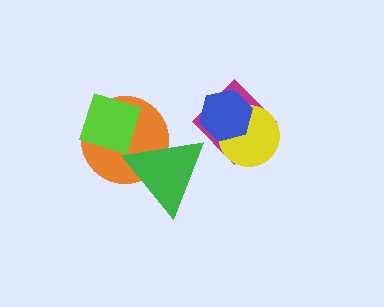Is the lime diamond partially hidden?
No, no other shape covers it.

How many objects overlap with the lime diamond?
1 object overlaps with the lime diamond.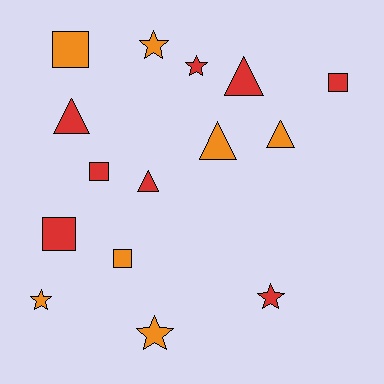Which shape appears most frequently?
Star, with 5 objects.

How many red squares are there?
There are 3 red squares.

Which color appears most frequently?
Red, with 8 objects.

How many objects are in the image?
There are 15 objects.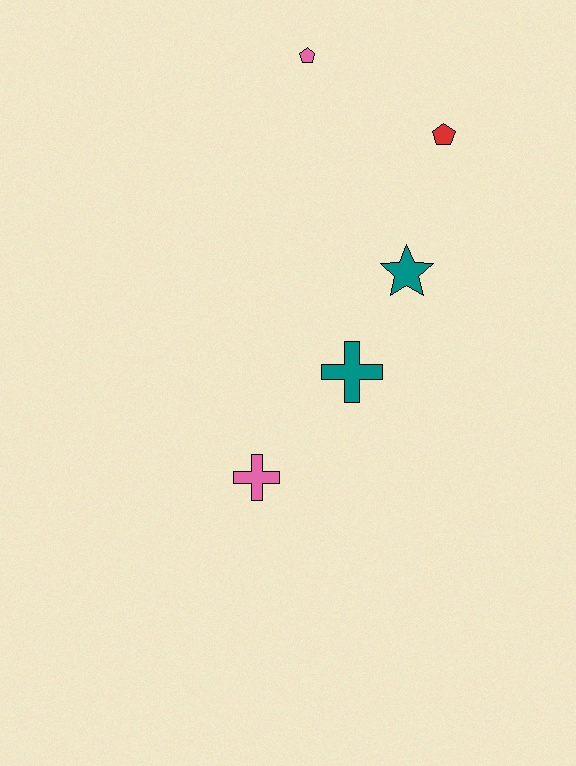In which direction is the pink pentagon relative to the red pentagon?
The pink pentagon is to the left of the red pentagon.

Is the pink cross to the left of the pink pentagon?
Yes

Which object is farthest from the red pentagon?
The pink cross is farthest from the red pentagon.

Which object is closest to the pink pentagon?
The red pentagon is closest to the pink pentagon.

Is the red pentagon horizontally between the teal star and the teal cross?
No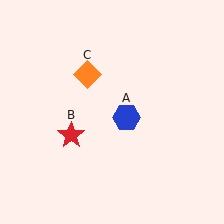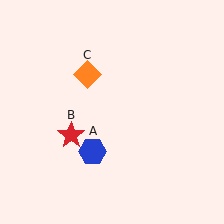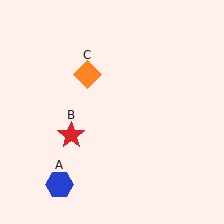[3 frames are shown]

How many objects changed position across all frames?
1 object changed position: blue hexagon (object A).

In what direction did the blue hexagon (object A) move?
The blue hexagon (object A) moved down and to the left.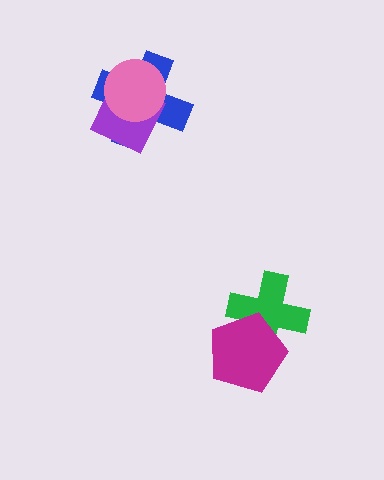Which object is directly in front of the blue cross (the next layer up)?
The purple diamond is directly in front of the blue cross.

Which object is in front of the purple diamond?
The pink circle is in front of the purple diamond.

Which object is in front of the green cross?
The magenta pentagon is in front of the green cross.